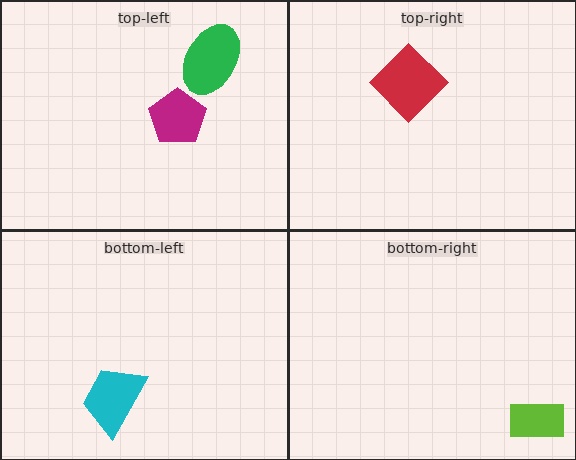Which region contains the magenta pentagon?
The top-left region.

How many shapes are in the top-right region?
1.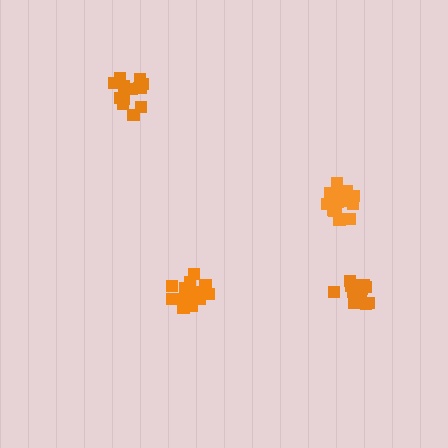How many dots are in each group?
Group 1: 18 dots, Group 2: 13 dots, Group 3: 16 dots, Group 4: 13 dots (60 total).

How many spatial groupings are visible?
There are 4 spatial groupings.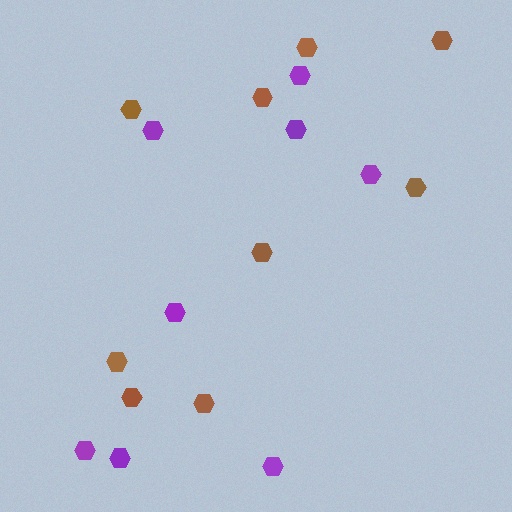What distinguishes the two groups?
There are 2 groups: one group of brown hexagons (9) and one group of purple hexagons (8).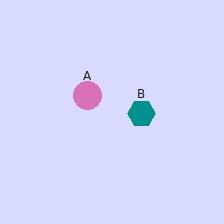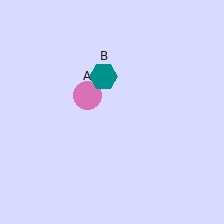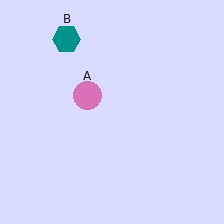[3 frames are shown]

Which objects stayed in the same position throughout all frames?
Pink circle (object A) remained stationary.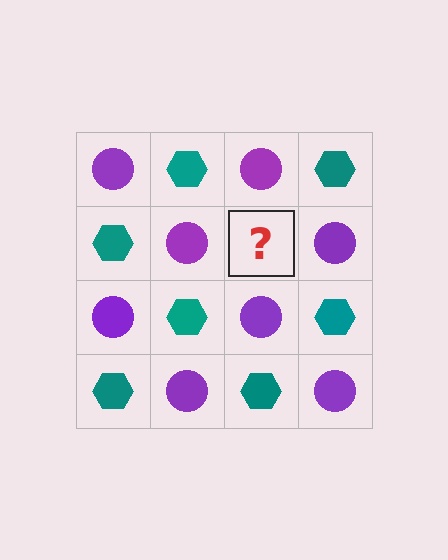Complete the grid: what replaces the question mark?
The question mark should be replaced with a teal hexagon.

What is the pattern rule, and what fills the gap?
The rule is that it alternates purple circle and teal hexagon in a checkerboard pattern. The gap should be filled with a teal hexagon.